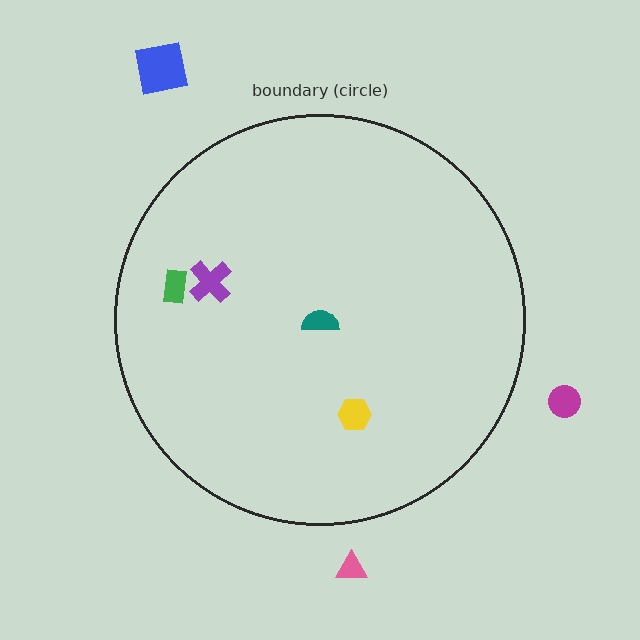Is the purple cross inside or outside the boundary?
Inside.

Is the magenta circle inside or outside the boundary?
Outside.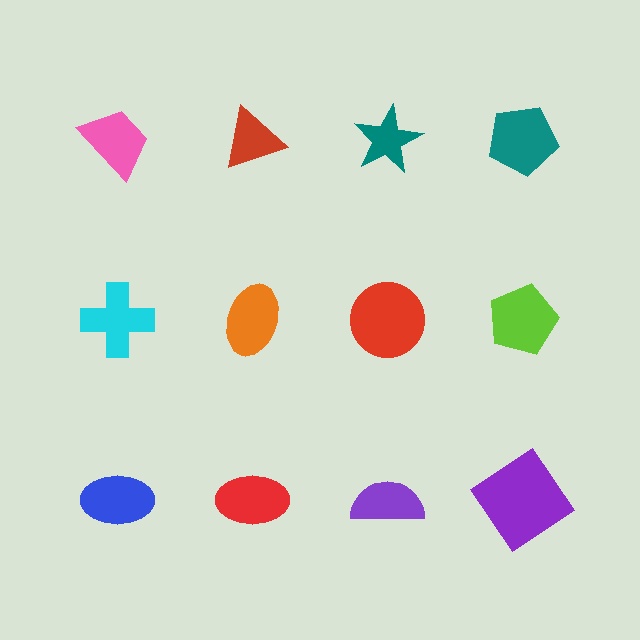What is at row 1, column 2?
A red triangle.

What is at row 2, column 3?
A red circle.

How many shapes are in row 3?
4 shapes.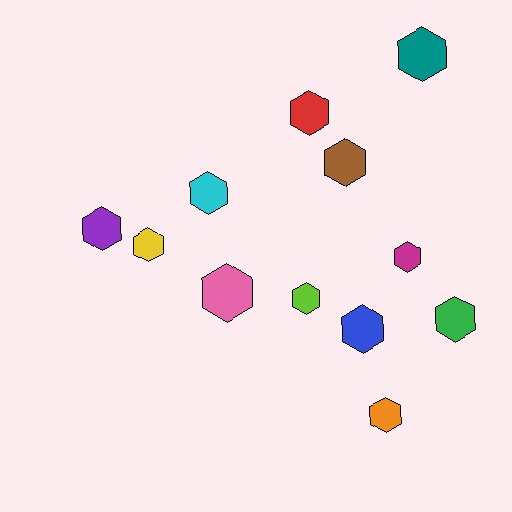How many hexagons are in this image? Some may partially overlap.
There are 12 hexagons.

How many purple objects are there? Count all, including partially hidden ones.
There is 1 purple object.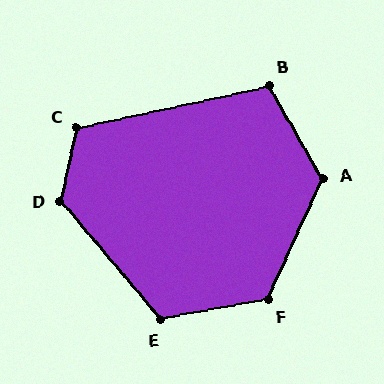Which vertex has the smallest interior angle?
B, at approximately 107 degrees.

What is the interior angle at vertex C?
Approximately 115 degrees (obtuse).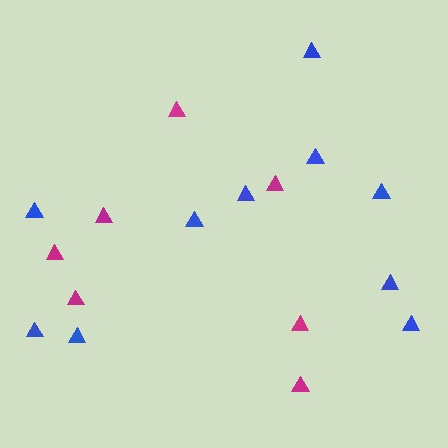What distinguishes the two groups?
There are 2 groups: one group of magenta triangles (7) and one group of blue triangles (10).